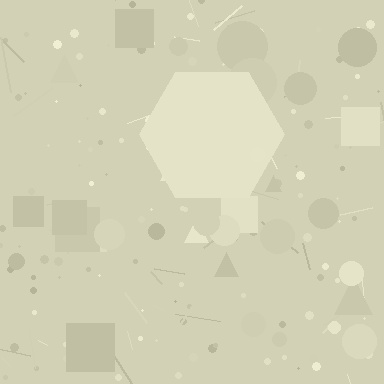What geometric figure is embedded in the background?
A hexagon is embedded in the background.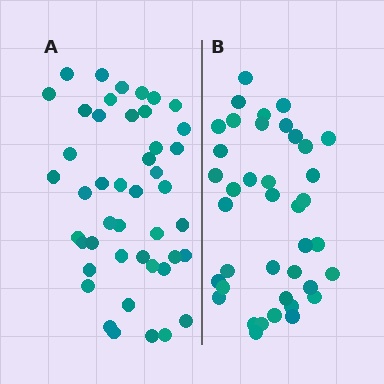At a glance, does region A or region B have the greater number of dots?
Region A (the left region) has more dots.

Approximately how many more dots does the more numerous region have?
Region A has about 6 more dots than region B.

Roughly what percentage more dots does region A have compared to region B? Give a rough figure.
About 15% more.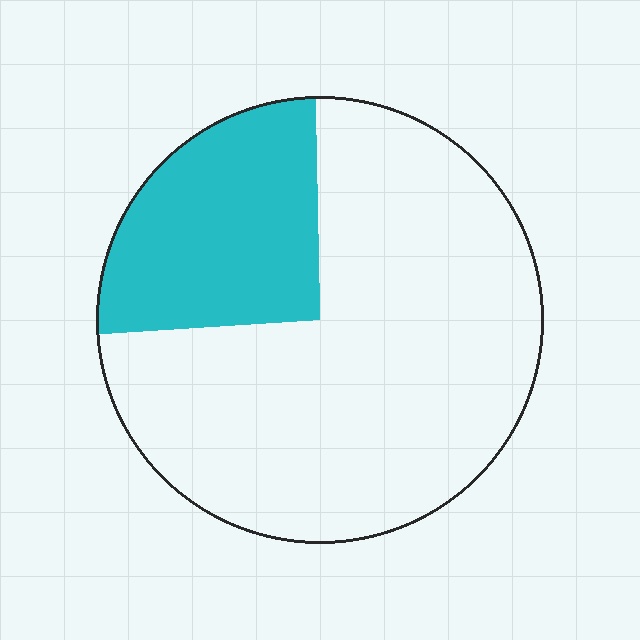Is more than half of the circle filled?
No.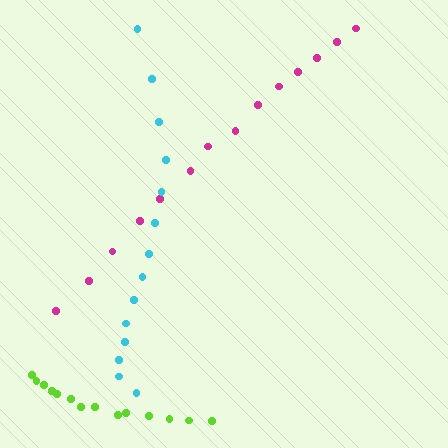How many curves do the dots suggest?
There are 3 distinct paths.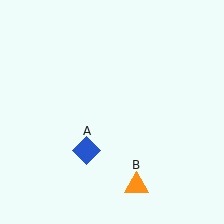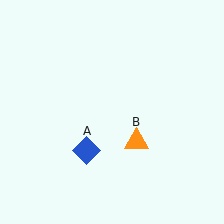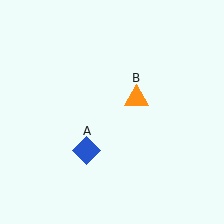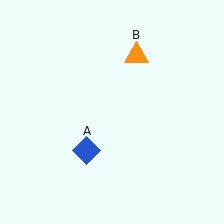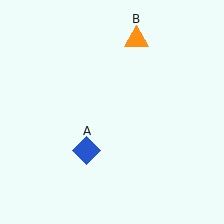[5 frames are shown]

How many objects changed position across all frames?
1 object changed position: orange triangle (object B).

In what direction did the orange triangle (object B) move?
The orange triangle (object B) moved up.